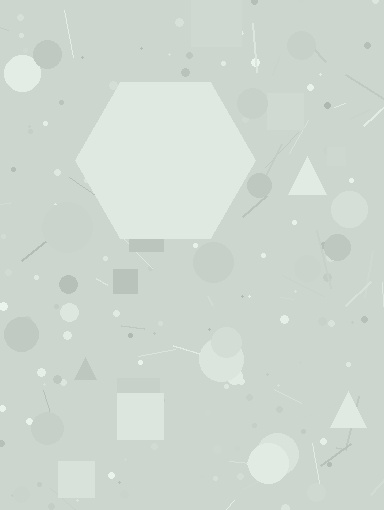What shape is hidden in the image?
A hexagon is hidden in the image.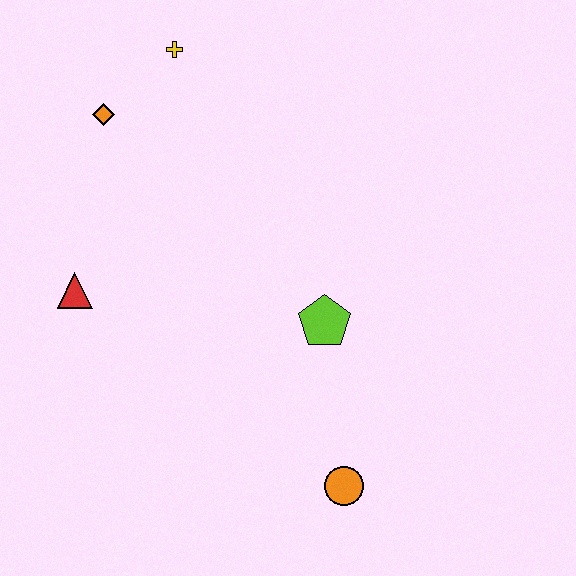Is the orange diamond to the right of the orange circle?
No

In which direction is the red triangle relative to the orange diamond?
The red triangle is below the orange diamond.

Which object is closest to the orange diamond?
The yellow cross is closest to the orange diamond.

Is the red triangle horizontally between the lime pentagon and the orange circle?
No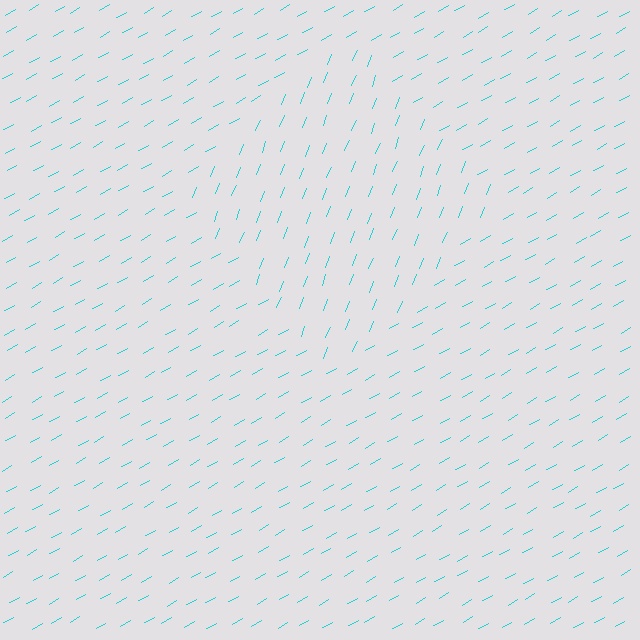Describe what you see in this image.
The image is filled with small cyan line segments. A diamond region in the image has lines oriented differently from the surrounding lines, creating a visible texture boundary.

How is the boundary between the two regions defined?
The boundary is defined purely by a change in line orientation (approximately 39 degrees difference). All lines are the same color and thickness.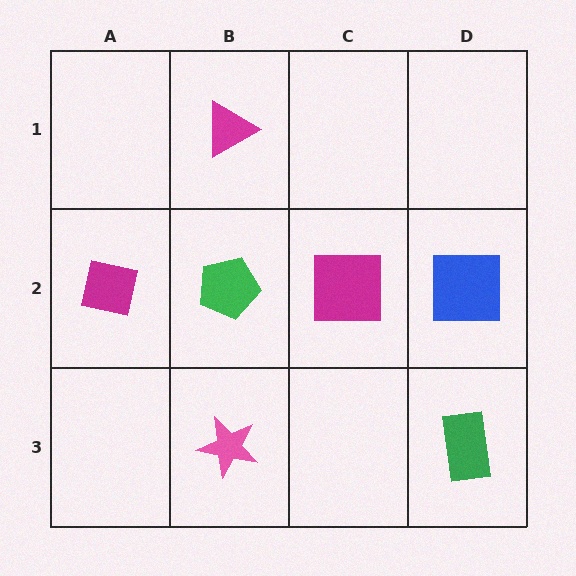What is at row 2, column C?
A magenta square.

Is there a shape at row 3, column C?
No, that cell is empty.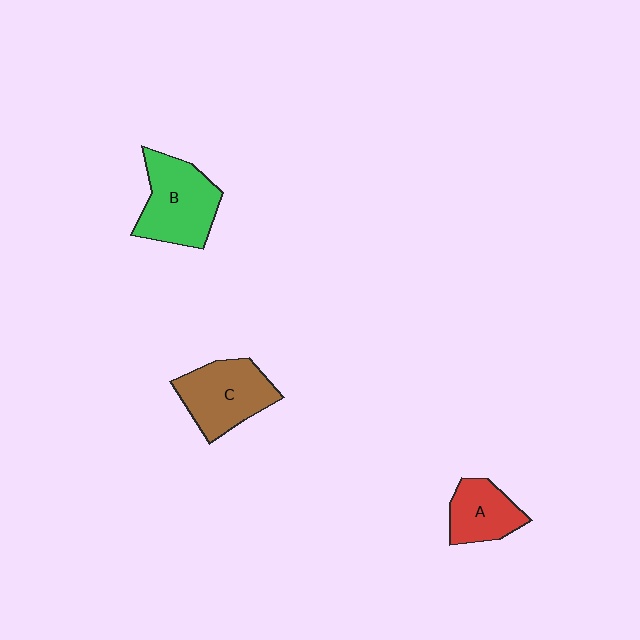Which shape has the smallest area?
Shape A (red).